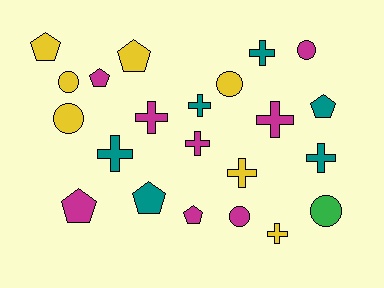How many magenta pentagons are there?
There are 3 magenta pentagons.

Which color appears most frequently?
Magenta, with 8 objects.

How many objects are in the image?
There are 22 objects.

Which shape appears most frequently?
Cross, with 9 objects.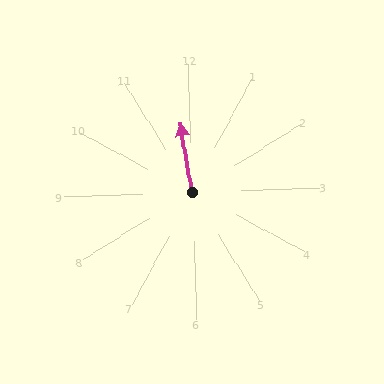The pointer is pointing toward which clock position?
Roughly 12 o'clock.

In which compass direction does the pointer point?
North.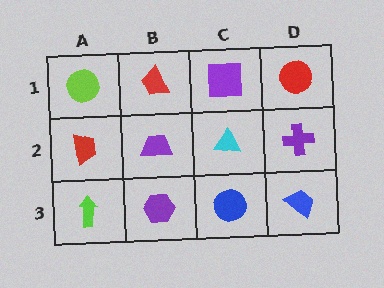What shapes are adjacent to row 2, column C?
A purple square (row 1, column C), a blue circle (row 3, column C), a purple trapezoid (row 2, column B), a purple cross (row 2, column D).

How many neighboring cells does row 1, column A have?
2.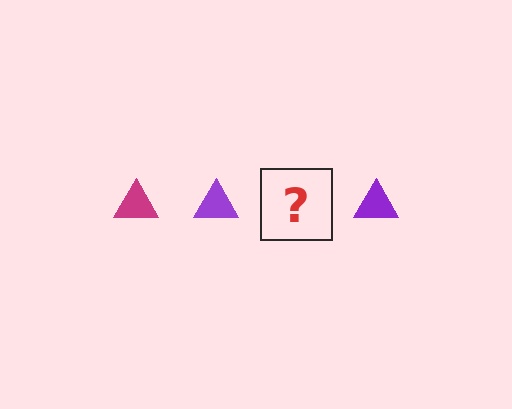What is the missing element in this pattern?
The missing element is a magenta triangle.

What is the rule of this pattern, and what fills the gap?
The rule is that the pattern cycles through magenta, purple triangles. The gap should be filled with a magenta triangle.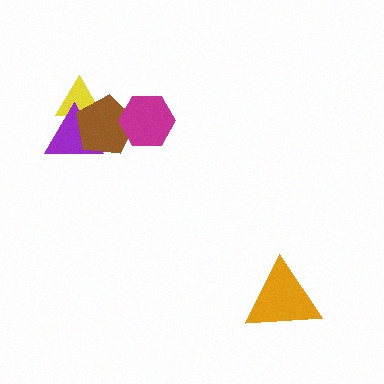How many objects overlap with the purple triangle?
2 objects overlap with the purple triangle.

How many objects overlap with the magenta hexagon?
1 object overlaps with the magenta hexagon.